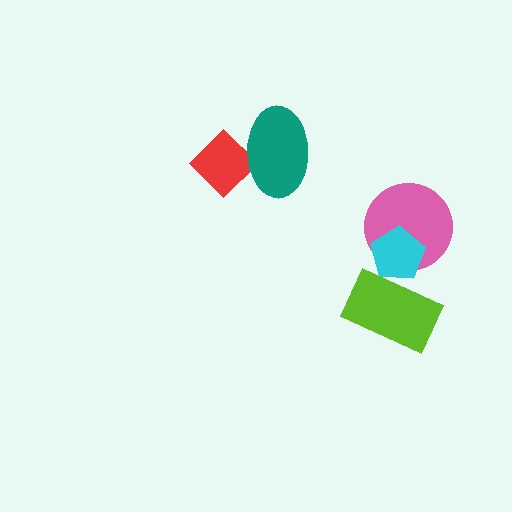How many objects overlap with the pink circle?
1 object overlaps with the pink circle.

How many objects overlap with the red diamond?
1 object overlaps with the red diamond.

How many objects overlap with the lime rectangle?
1 object overlaps with the lime rectangle.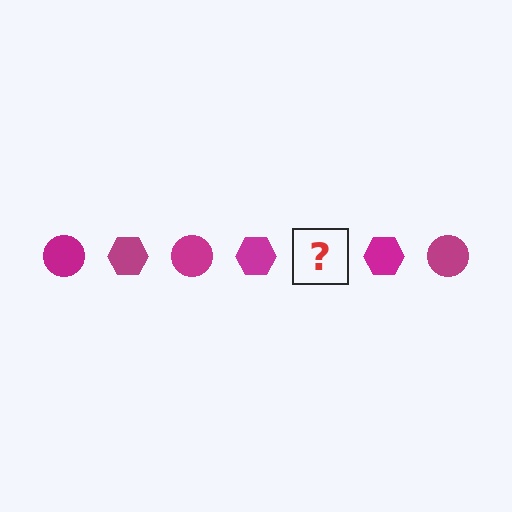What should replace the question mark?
The question mark should be replaced with a magenta circle.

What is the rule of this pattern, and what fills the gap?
The rule is that the pattern cycles through circle, hexagon shapes in magenta. The gap should be filled with a magenta circle.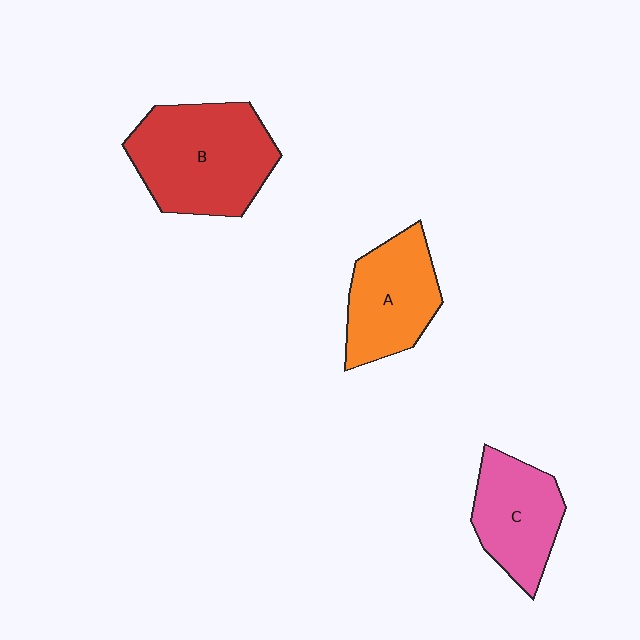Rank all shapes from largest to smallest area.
From largest to smallest: B (red), A (orange), C (pink).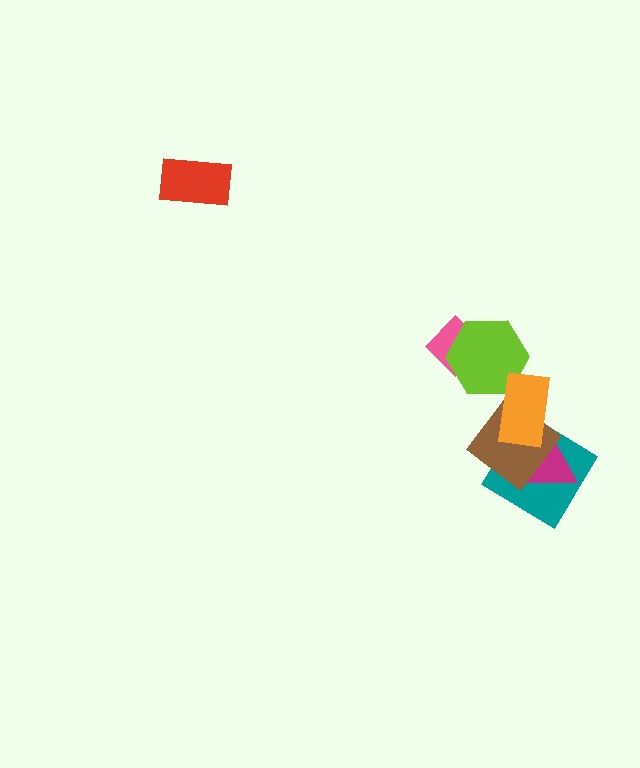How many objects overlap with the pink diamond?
1 object overlaps with the pink diamond.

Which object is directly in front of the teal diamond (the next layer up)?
The magenta triangle is directly in front of the teal diamond.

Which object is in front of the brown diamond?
The orange rectangle is in front of the brown diamond.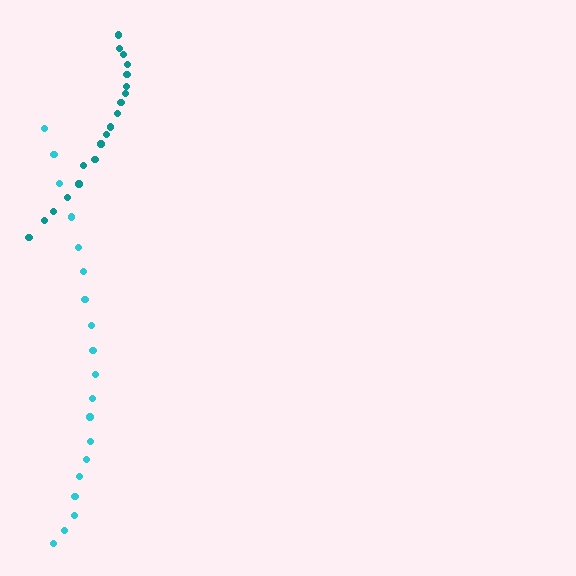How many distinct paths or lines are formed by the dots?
There are 2 distinct paths.